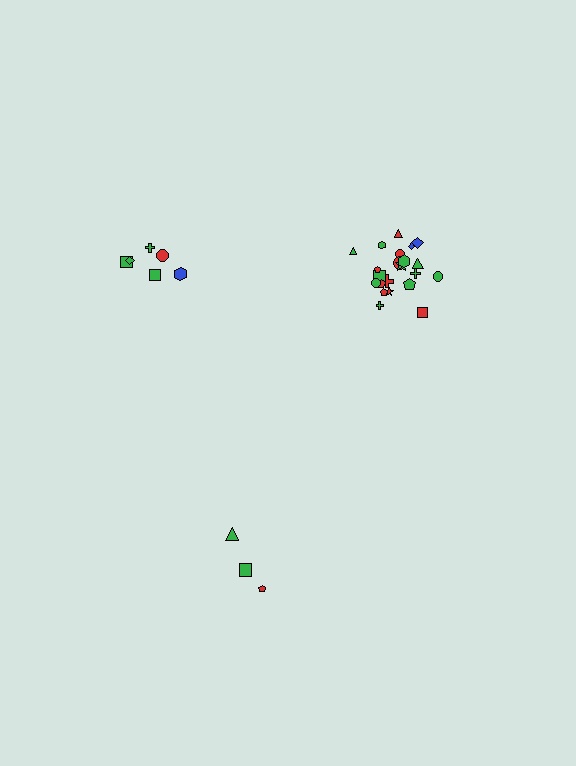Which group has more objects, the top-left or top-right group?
The top-right group.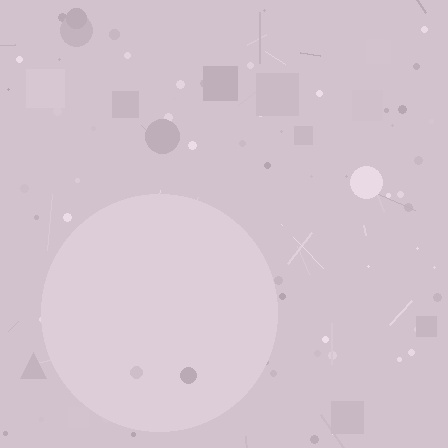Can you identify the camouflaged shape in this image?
The camouflaged shape is a circle.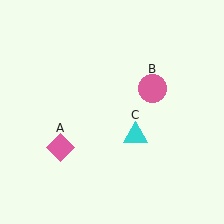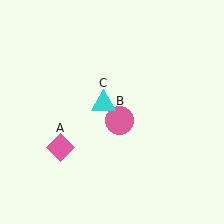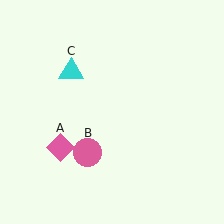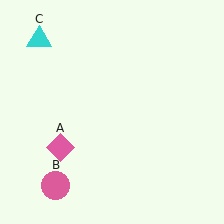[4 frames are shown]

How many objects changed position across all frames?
2 objects changed position: pink circle (object B), cyan triangle (object C).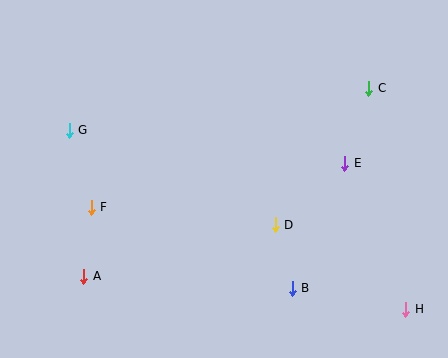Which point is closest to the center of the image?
Point D at (275, 225) is closest to the center.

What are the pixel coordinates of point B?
Point B is at (292, 288).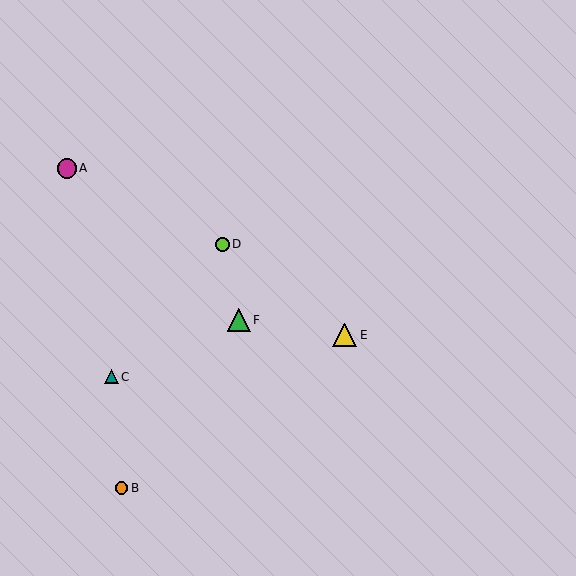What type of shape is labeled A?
Shape A is a magenta circle.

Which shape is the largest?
The yellow triangle (labeled E) is the largest.